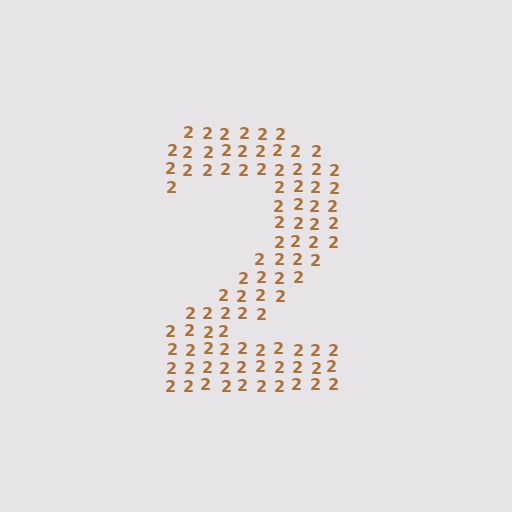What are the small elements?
The small elements are digit 2's.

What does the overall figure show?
The overall figure shows the digit 2.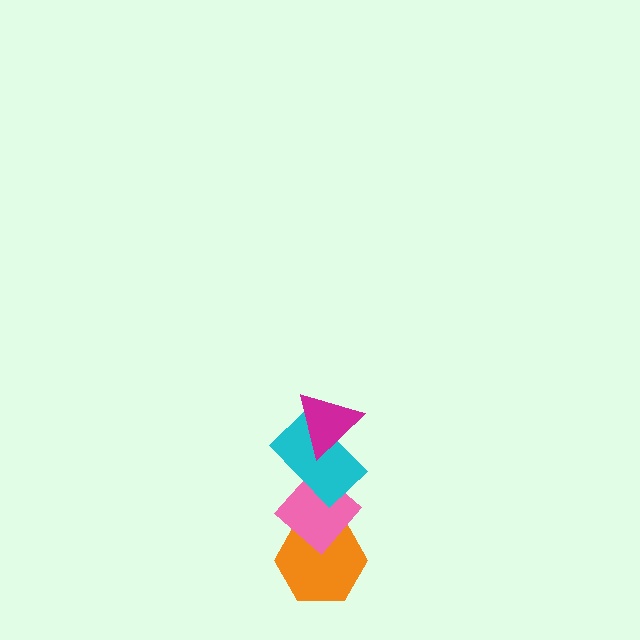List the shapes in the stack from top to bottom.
From top to bottom: the magenta triangle, the cyan rectangle, the pink diamond, the orange hexagon.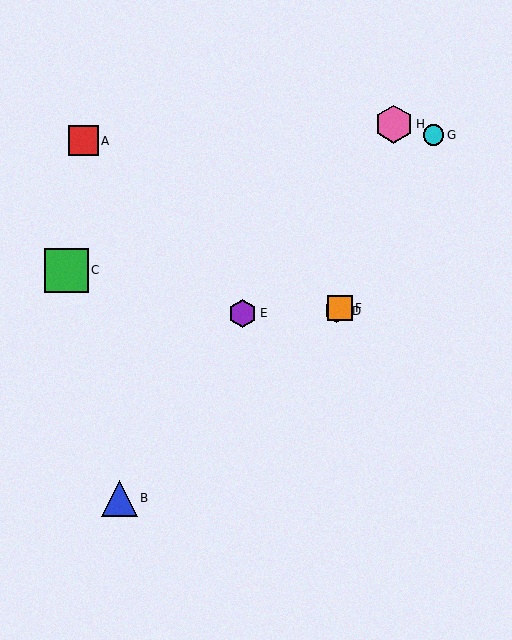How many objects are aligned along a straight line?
3 objects (B, D, F) are aligned along a straight line.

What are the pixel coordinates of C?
Object C is at (67, 270).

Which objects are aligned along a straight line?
Objects B, D, F are aligned along a straight line.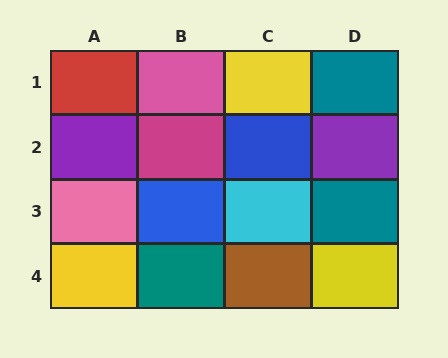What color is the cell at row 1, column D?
Teal.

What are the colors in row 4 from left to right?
Yellow, teal, brown, yellow.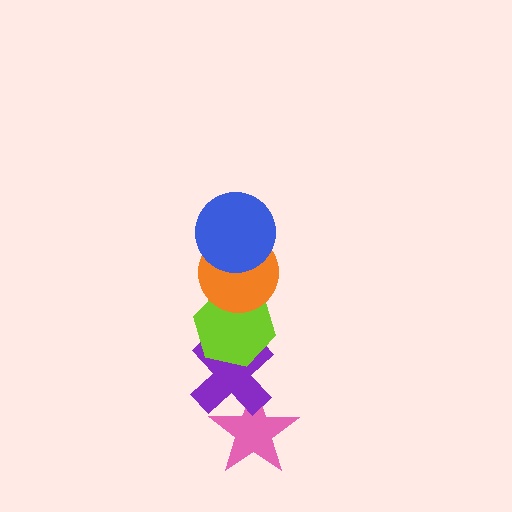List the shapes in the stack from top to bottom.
From top to bottom: the blue circle, the orange circle, the lime hexagon, the purple cross, the pink star.